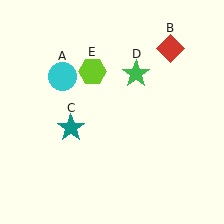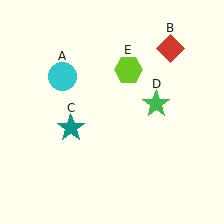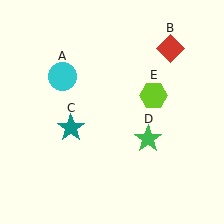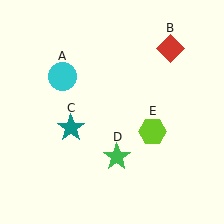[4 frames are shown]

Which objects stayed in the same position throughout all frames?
Cyan circle (object A) and red diamond (object B) and teal star (object C) remained stationary.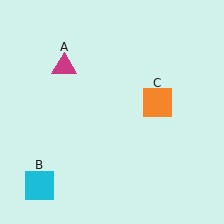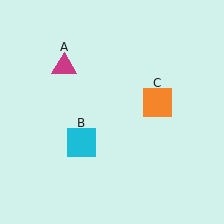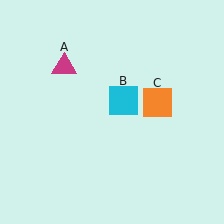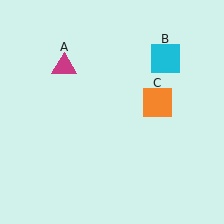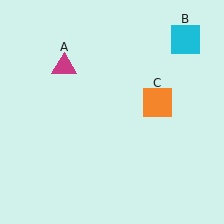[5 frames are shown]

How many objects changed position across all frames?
1 object changed position: cyan square (object B).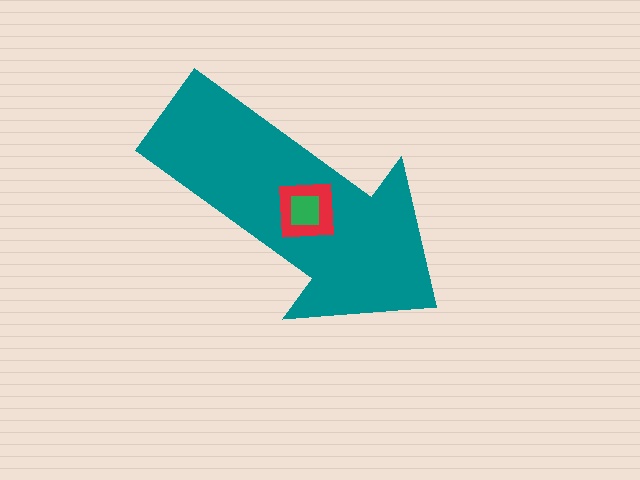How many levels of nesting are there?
3.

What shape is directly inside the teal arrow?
The red square.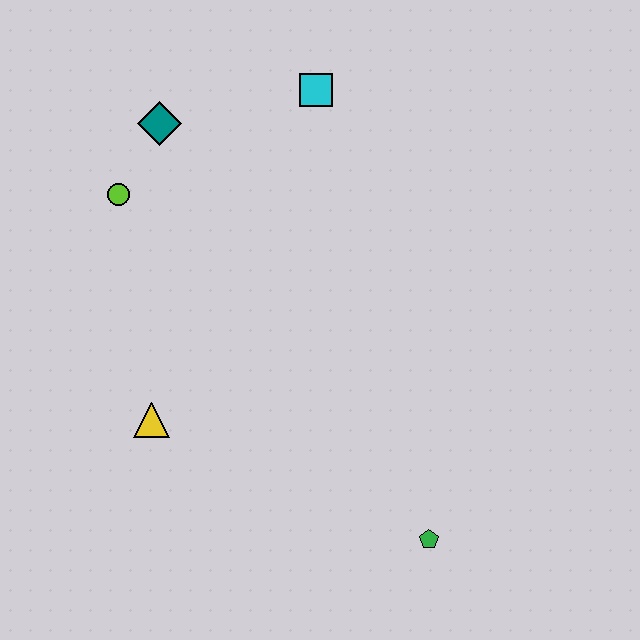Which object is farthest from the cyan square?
The green pentagon is farthest from the cyan square.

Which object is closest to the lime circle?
The teal diamond is closest to the lime circle.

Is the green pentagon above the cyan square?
No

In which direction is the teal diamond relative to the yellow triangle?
The teal diamond is above the yellow triangle.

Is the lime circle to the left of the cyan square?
Yes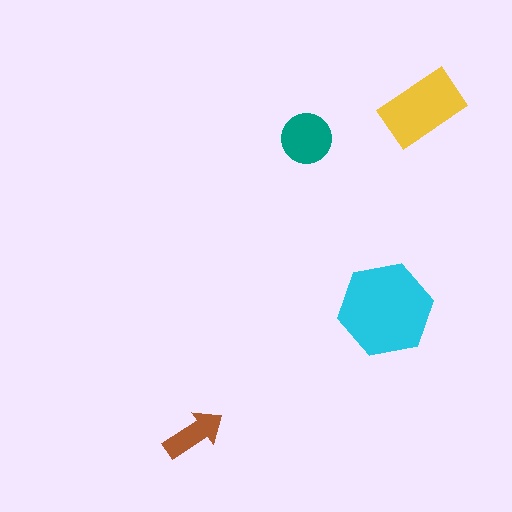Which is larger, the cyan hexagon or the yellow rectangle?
The cyan hexagon.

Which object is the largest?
The cyan hexagon.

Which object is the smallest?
The brown arrow.